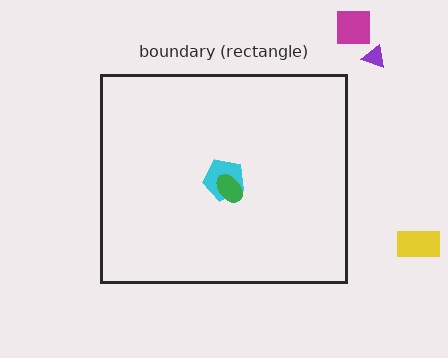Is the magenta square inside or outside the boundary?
Outside.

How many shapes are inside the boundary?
2 inside, 3 outside.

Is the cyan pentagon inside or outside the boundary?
Inside.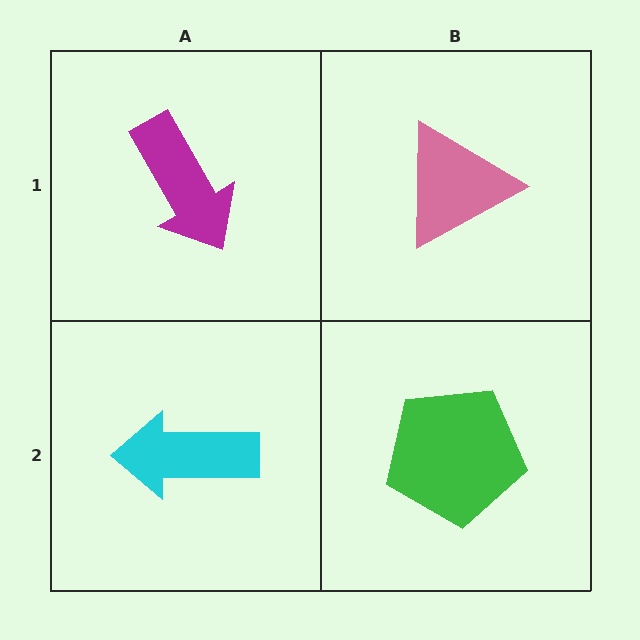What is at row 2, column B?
A green pentagon.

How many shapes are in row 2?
2 shapes.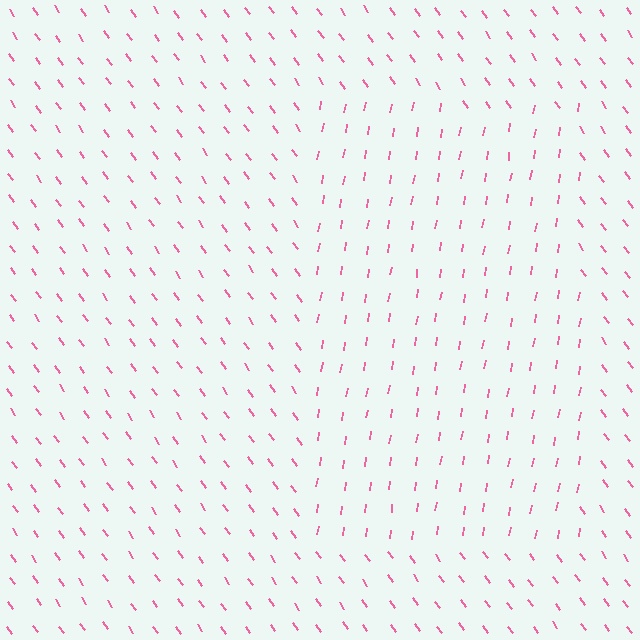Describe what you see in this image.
The image is filled with small pink line segments. A rectangle region in the image has lines oriented differently from the surrounding lines, creating a visible texture boundary.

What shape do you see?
I see a rectangle.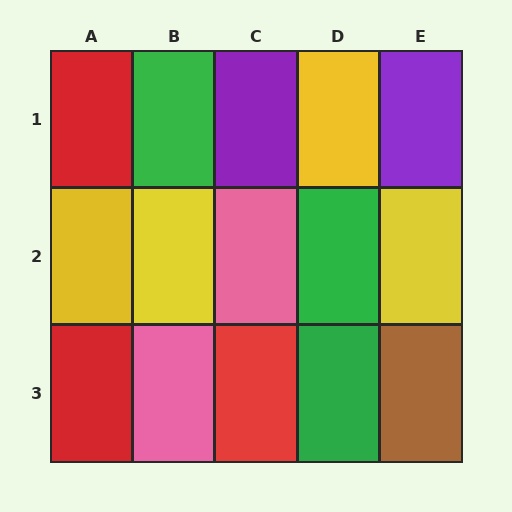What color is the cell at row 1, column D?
Yellow.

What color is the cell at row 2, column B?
Yellow.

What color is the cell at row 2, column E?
Yellow.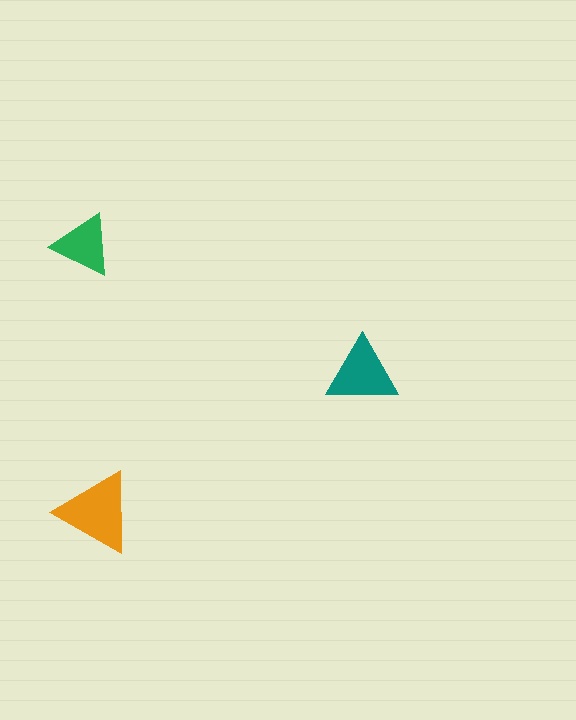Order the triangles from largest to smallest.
the orange one, the teal one, the green one.